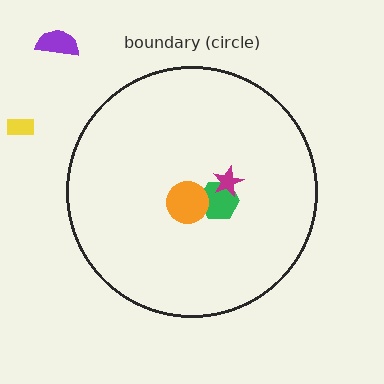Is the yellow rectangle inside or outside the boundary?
Outside.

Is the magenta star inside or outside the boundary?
Inside.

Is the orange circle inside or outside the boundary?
Inside.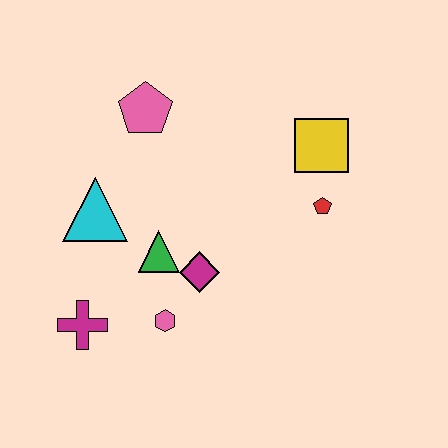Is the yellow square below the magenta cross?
No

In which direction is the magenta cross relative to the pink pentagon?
The magenta cross is below the pink pentagon.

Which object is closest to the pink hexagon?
The magenta diamond is closest to the pink hexagon.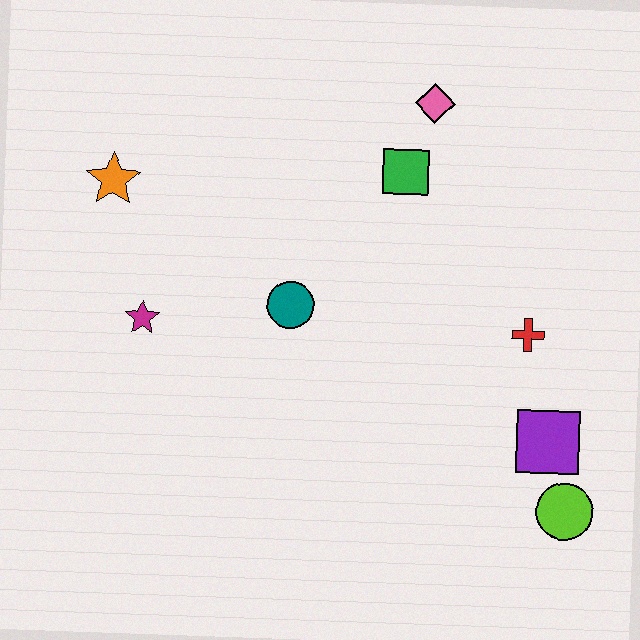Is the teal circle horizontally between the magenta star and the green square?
Yes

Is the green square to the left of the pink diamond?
Yes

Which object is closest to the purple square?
The lime circle is closest to the purple square.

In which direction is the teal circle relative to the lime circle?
The teal circle is to the left of the lime circle.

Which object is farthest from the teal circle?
The lime circle is farthest from the teal circle.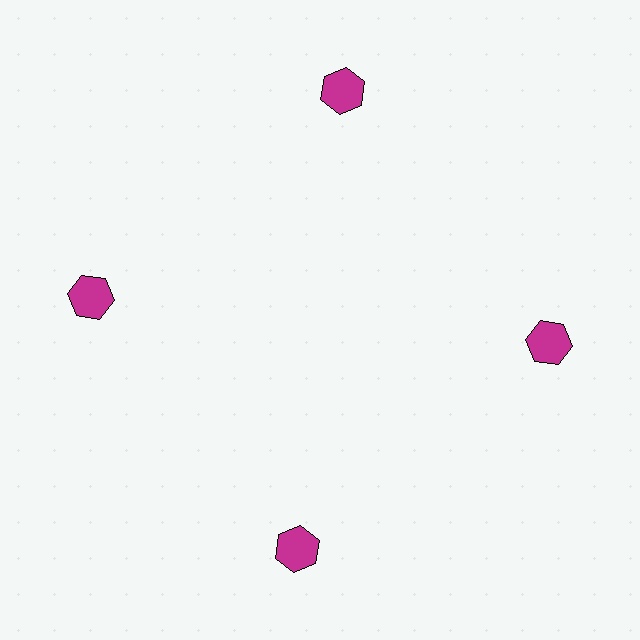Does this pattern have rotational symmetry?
Yes, this pattern has 4-fold rotational symmetry. It looks the same after rotating 90 degrees around the center.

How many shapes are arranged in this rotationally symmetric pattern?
There are 4 shapes, arranged in 4 groups of 1.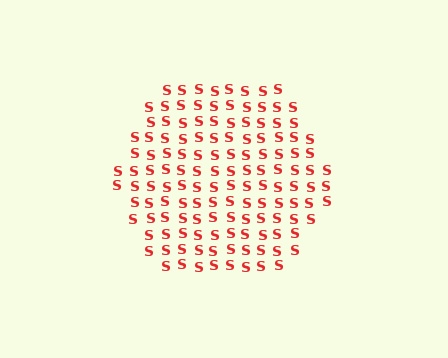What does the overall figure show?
The overall figure shows a hexagon.